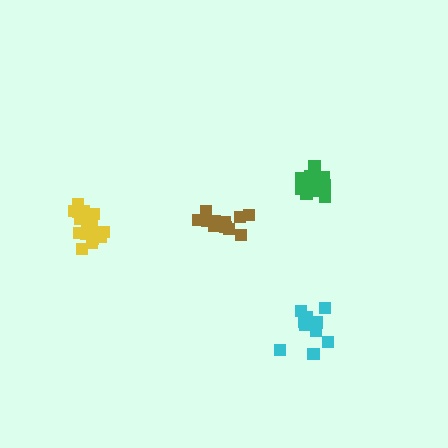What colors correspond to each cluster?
The clusters are colored: green, cyan, yellow, brown.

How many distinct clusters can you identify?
There are 4 distinct clusters.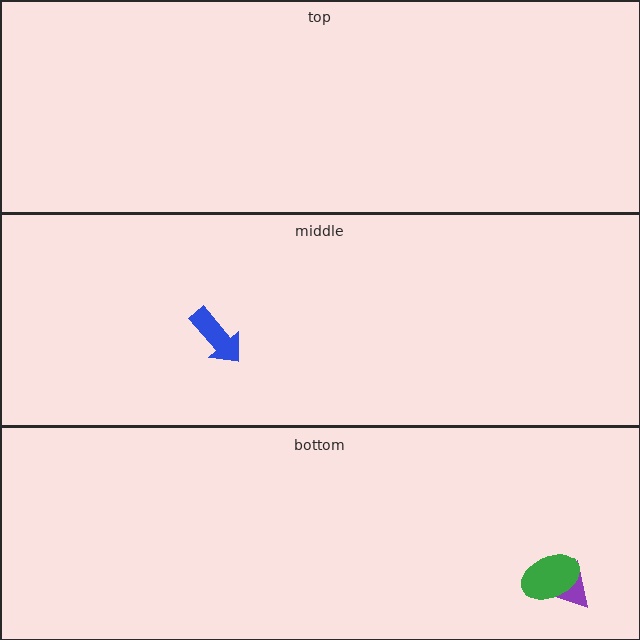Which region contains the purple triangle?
The bottom region.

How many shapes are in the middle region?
1.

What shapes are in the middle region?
The blue arrow.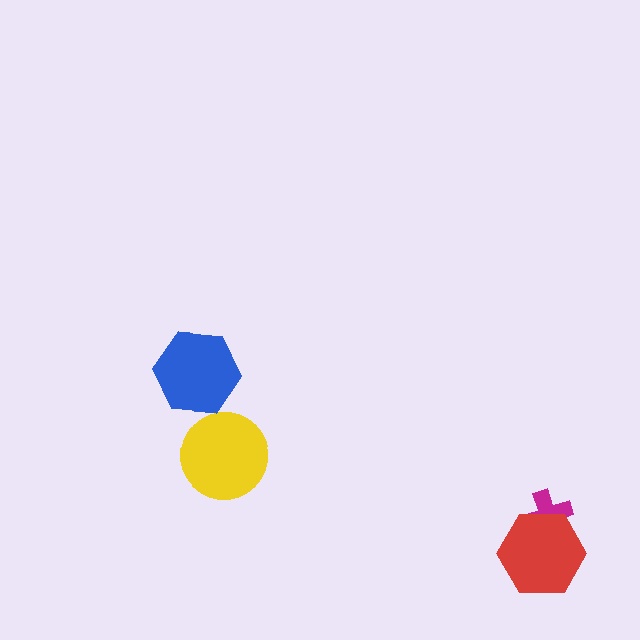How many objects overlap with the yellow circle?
0 objects overlap with the yellow circle.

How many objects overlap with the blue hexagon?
0 objects overlap with the blue hexagon.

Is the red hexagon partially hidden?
No, no other shape covers it.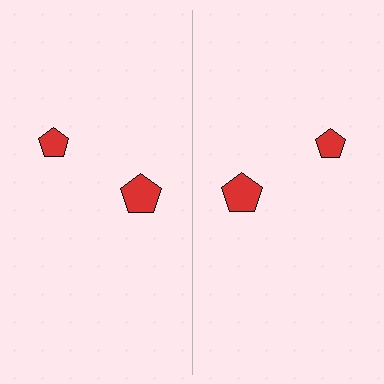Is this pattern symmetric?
Yes, this pattern has bilateral (reflection) symmetry.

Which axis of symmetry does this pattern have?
The pattern has a vertical axis of symmetry running through the center of the image.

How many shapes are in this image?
There are 4 shapes in this image.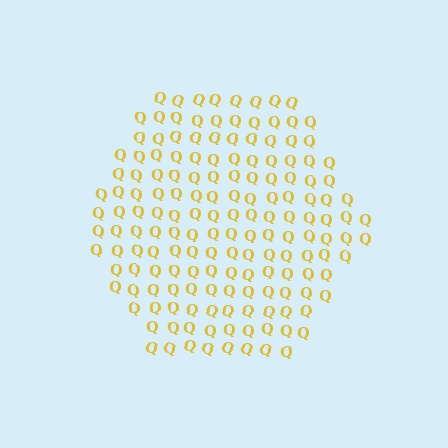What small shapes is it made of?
It is made of small letter Q's.